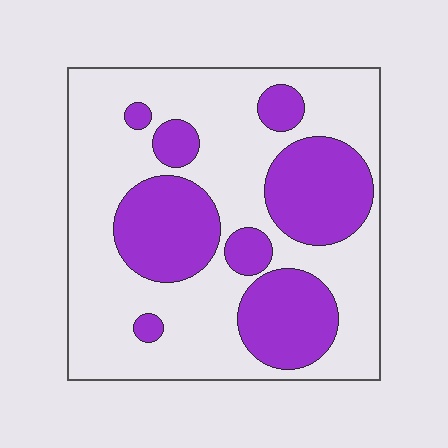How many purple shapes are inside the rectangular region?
8.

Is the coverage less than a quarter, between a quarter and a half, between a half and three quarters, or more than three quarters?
Between a quarter and a half.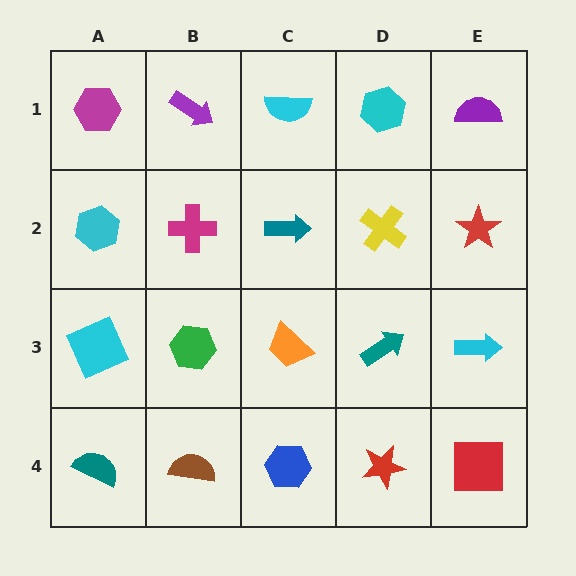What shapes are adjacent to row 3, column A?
A cyan hexagon (row 2, column A), a teal semicircle (row 4, column A), a green hexagon (row 3, column B).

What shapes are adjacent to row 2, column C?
A cyan semicircle (row 1, column C), an orange trapezoid (row 3, column C), a magenta cross (row 2, column B), a yellow cross (row 2, column D).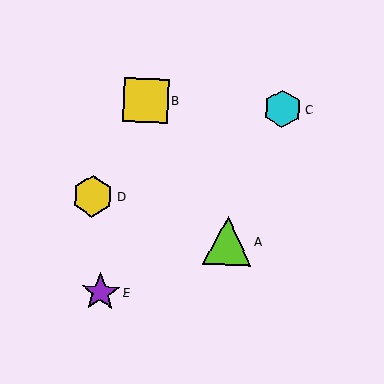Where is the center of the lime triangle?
The center of the lime triangle is at (227, 241).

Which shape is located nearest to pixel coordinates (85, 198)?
The yellow hexagon (labeled D) at (93, 196) is nearest to that location.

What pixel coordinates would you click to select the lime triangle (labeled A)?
Click at (227, 241) to select the lime triangle A.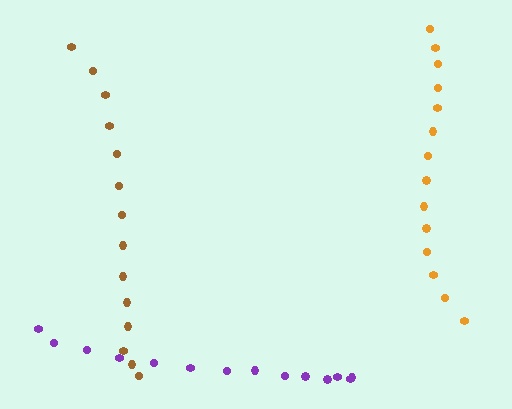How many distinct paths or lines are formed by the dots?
There are 3 distinct paths.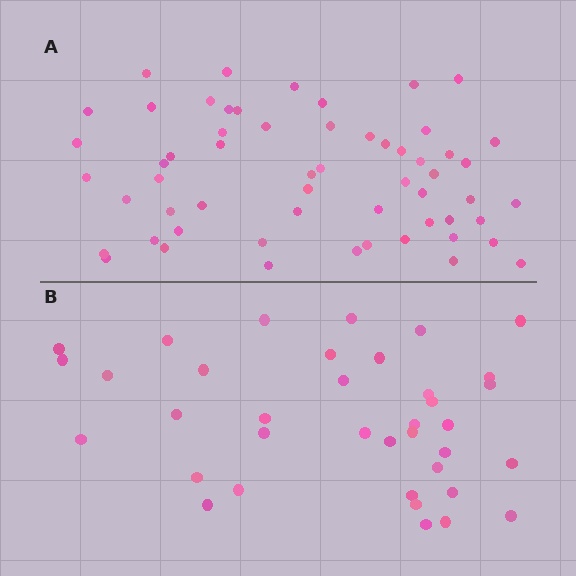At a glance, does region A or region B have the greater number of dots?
Region A (the top region) has more dots.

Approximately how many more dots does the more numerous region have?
Region A has approximately 20 more dots than region B.